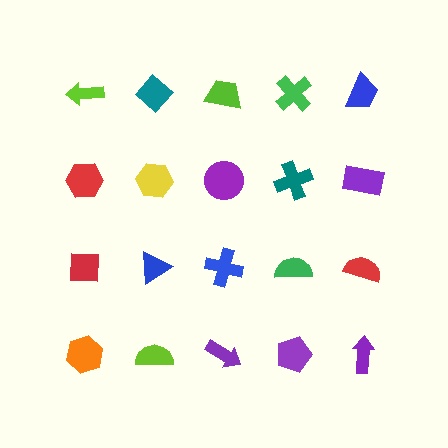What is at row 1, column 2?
A teal diamond.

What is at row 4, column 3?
A purple arrow.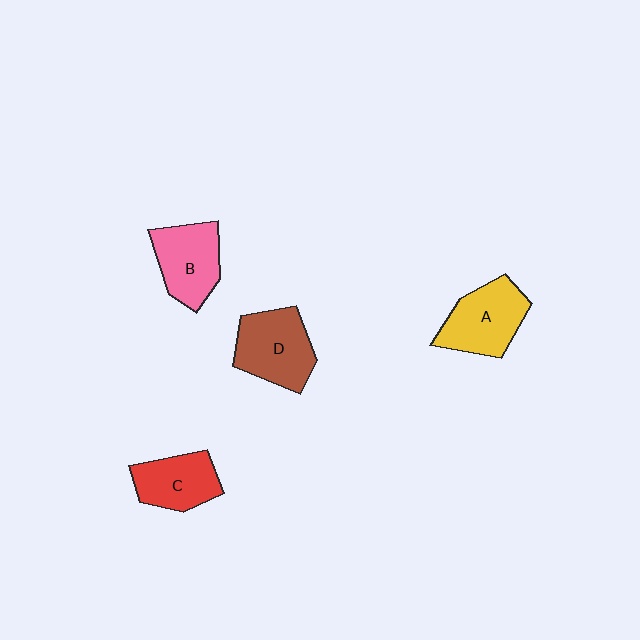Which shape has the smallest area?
Shape C (red).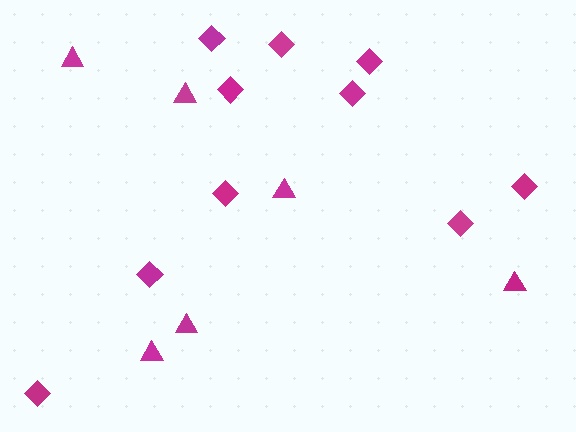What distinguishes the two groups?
There are 2 groups: one group of diamonds (10) and one group of triangles (6).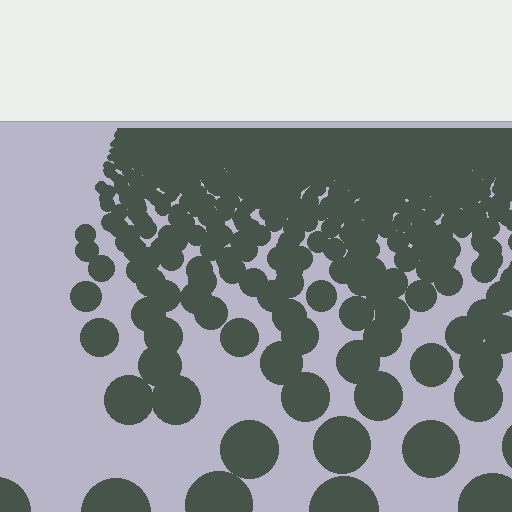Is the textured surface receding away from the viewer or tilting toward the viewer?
The surface is receding away from the viewer. Texture elements get smaller and denser toward the top.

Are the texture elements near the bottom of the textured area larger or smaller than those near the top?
Larger. Near the bottom, elements are closer to the viewer and appear at a bigger on-screen size.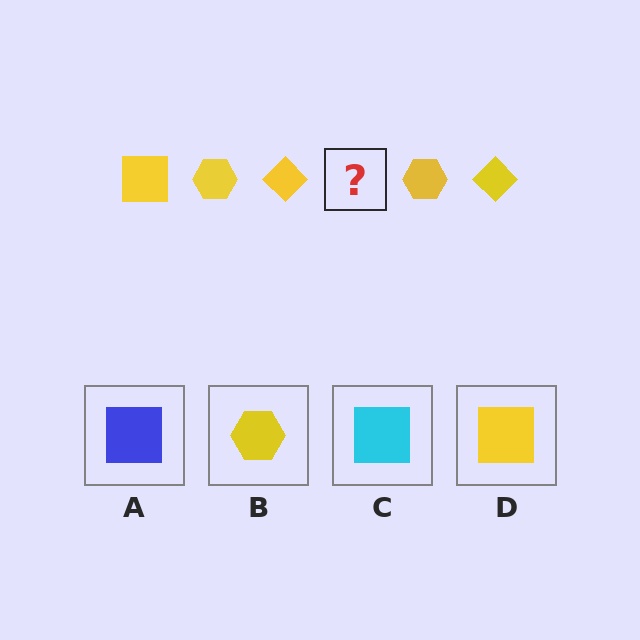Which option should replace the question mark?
Option D.